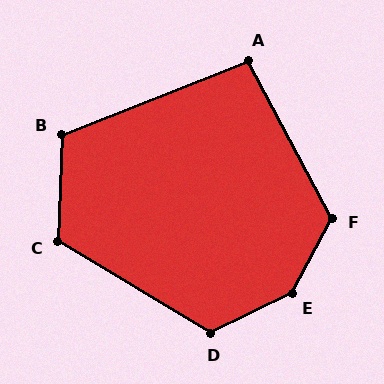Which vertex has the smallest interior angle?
A, at approximately 96 degrees.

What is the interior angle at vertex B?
Approximately 113 degrees (obtuse).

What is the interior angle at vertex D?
Approximately 123 degrees (obtuse).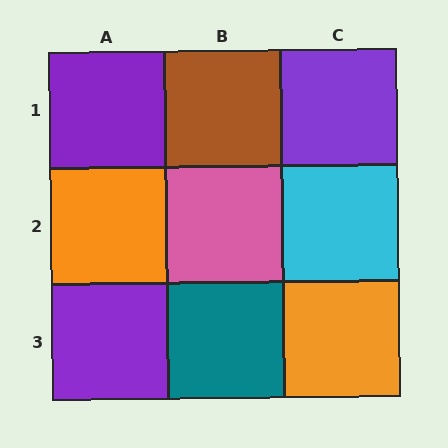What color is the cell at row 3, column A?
Purple.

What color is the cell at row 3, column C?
Orange.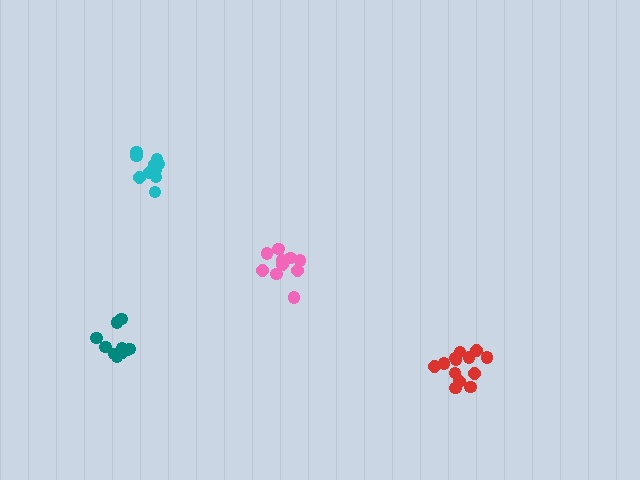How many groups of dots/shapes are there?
There are 4 groups.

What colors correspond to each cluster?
The clusters are colored: red, cyan, teal, pink.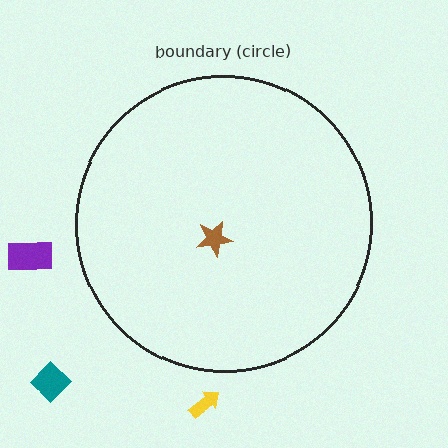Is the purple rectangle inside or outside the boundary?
Outside.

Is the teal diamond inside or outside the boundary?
Outside.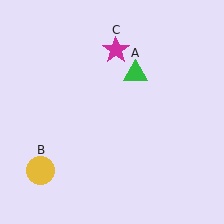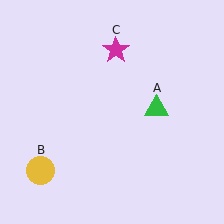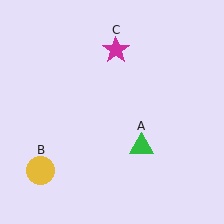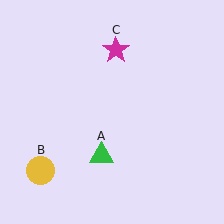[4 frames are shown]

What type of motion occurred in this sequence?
The green triangle (object A) rotated clockwise around the center of the scene.